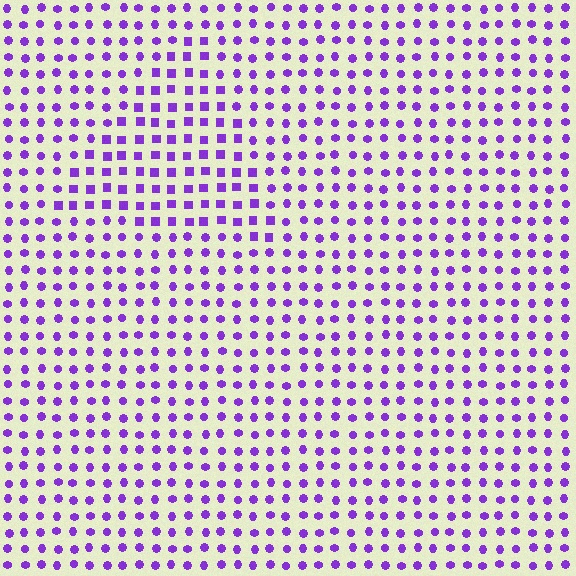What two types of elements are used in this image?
The image uses squares inside the triangle region and circles outside it.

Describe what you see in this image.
The image is filled with small purple elements arranged in a uniform grid. A triangle-shaped region contains squares, while the surrounding area contains circles. The boundary is defined purely by the change in element shape.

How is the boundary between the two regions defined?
The boundary is defined by a change in element shape: squares inside vs. circles outside. All elements share the same color and spacing.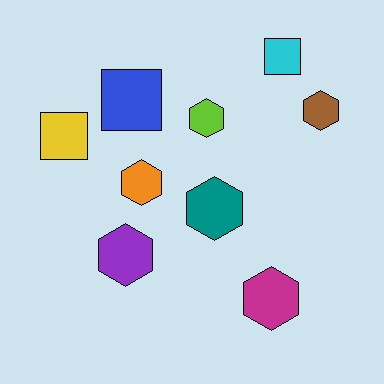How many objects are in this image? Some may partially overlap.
There are 9 objects.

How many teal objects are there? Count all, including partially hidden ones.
There is 1 teal object.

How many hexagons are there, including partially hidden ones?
There are 6 hexagons.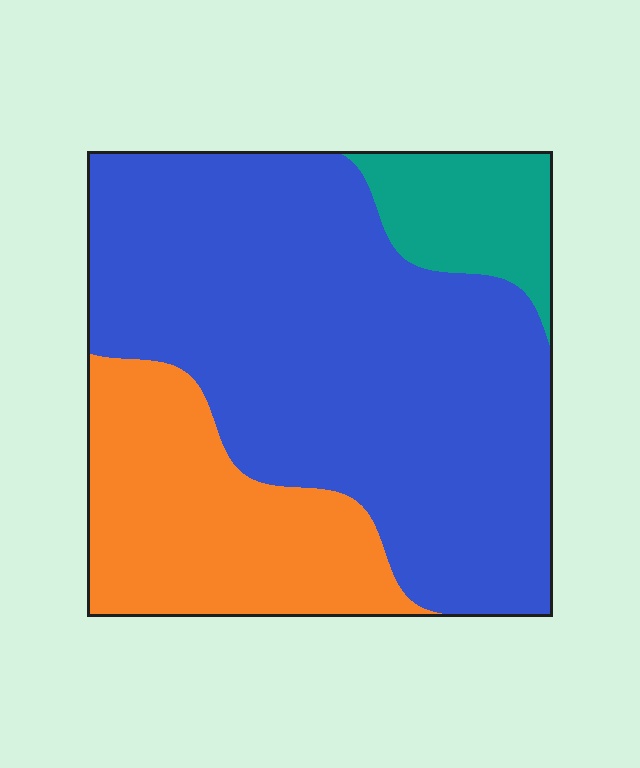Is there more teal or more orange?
Orange.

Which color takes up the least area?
Teal, at roughly 10%.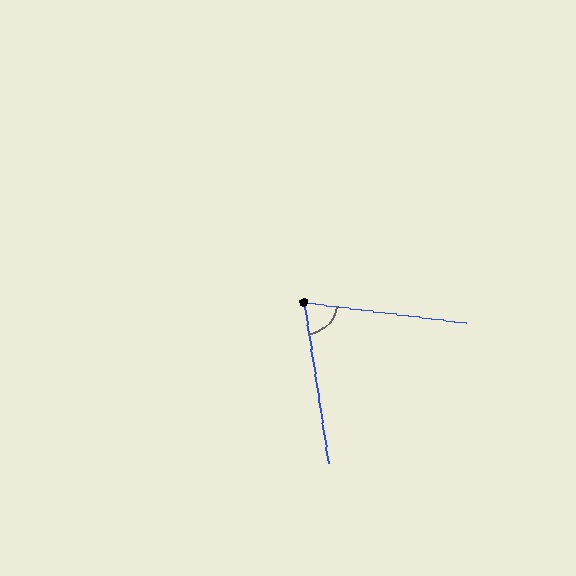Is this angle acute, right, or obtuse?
It is acute.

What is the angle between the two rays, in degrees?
Approximately 74 degrees.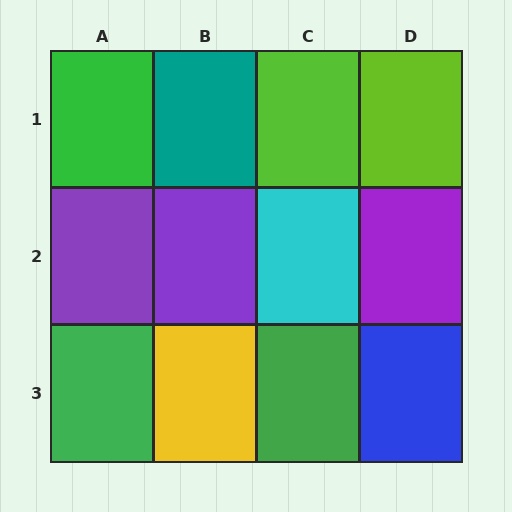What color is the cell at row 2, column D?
Purple.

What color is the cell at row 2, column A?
Purple.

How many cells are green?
3 cells are green.